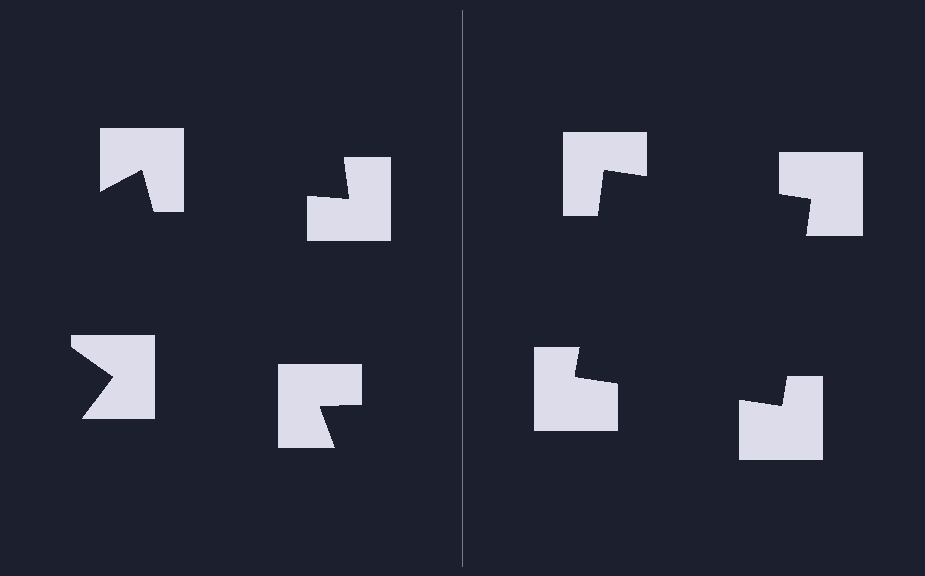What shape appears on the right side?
An illusory square.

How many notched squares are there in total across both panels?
8 — 4 on each side.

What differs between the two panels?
The notched squares are positioned identically on both sides; only the wedge orientations differ. On the right they align to a square; on the left they are misaligned.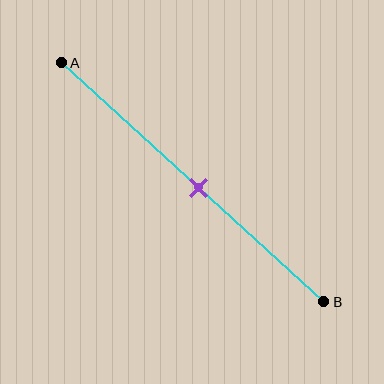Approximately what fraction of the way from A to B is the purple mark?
The purple mark is approximately 50% of the way from A to B.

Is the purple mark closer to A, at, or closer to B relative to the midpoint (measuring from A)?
The purple mark is approximately at the midpoint of segment AB.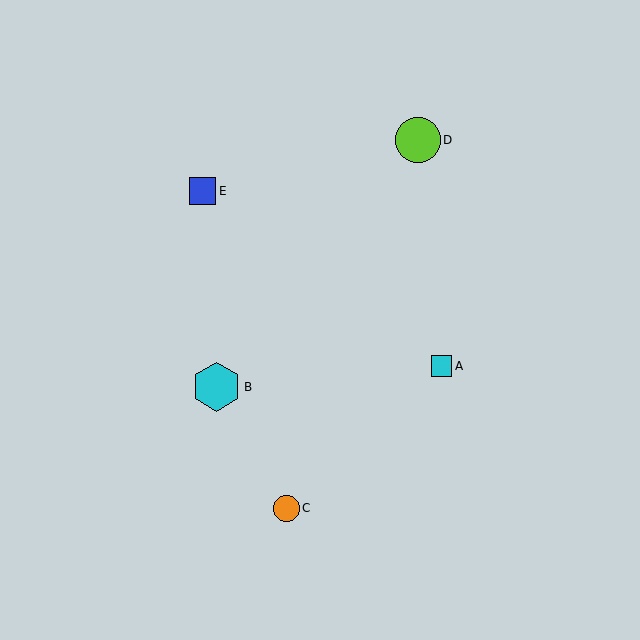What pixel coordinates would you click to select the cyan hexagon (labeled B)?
Click at (216, 387) to select the cyan hexagon B.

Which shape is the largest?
The cyan hexagon (labeled B) is the largest.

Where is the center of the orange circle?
The center of the orange circle is at (286, 508).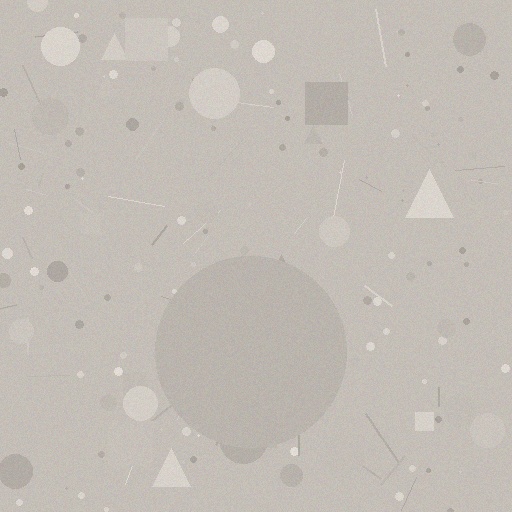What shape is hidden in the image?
A circle is hidden in the image.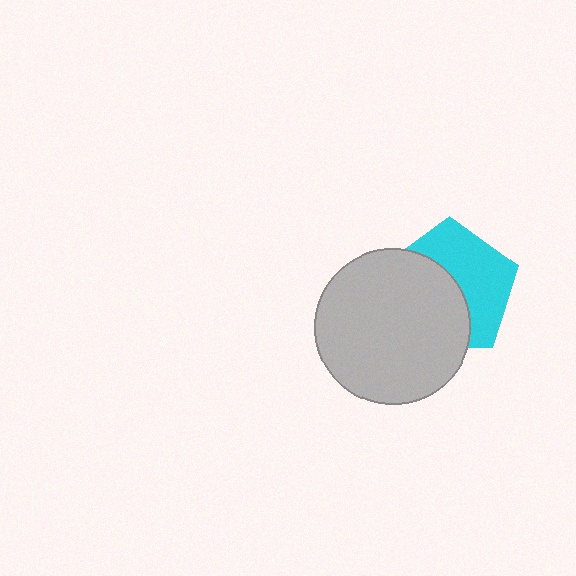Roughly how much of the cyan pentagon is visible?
About half of it is visible (roughly 49%).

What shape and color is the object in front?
The object in front is a light gray circle.